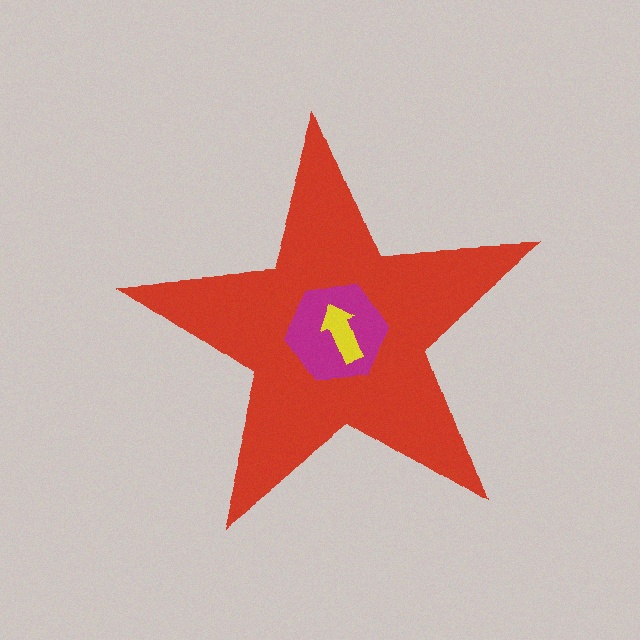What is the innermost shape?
The yellow arrow.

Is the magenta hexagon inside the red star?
Yes.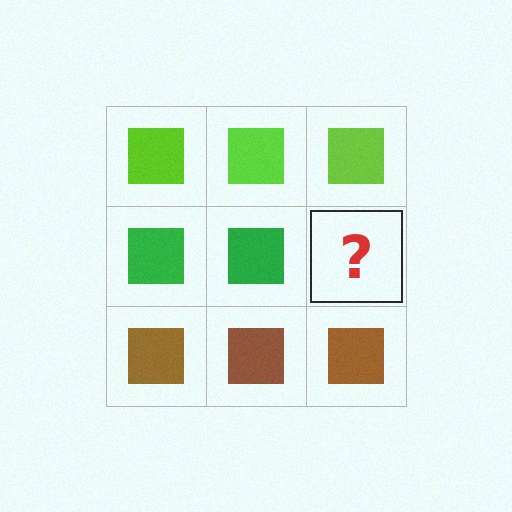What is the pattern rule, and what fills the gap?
The rule is that each row has a consistent color. The gap should be filled with a green square.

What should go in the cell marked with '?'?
The missing cell should contain a green square.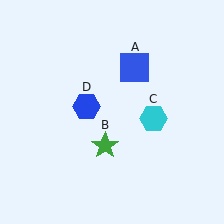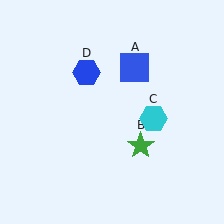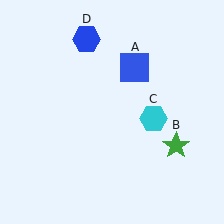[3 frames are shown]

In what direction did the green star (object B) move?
The green star (object B) moved right.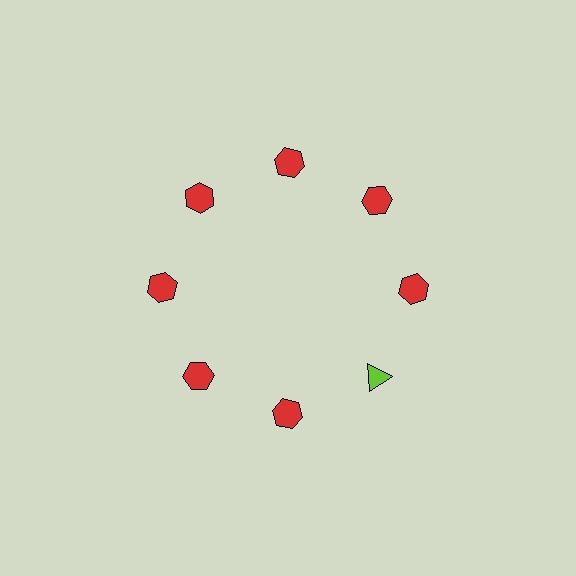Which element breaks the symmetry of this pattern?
The lime triangle at roughly the 4 o'clock position breaks the symmetry. All other shapes are red hexagons.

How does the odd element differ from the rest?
It differs in both color (lime instead of red) and shape (triangle instead of hexagon).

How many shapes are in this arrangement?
There are 8 shapes arranged in a ring pattern.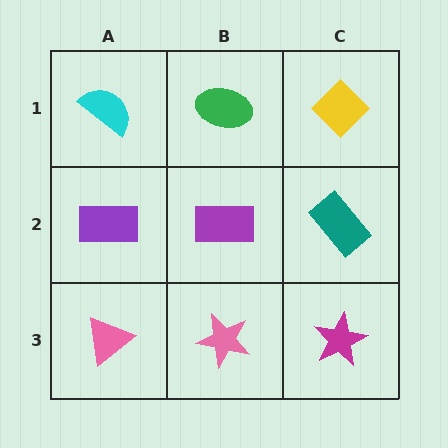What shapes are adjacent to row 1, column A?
A purple rectangle (row 2, column A), a green ellipse (row 1, column B).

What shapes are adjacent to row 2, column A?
A cyan semicircle (row 1, column A), a pink triangle (row 3, column A), a purple rectangle (row 2, column B).